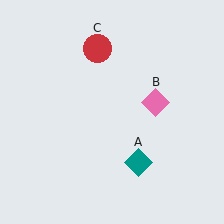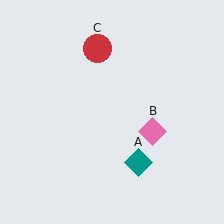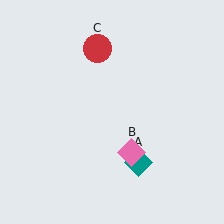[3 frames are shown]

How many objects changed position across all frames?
1 object changed position: pink diamond (object B).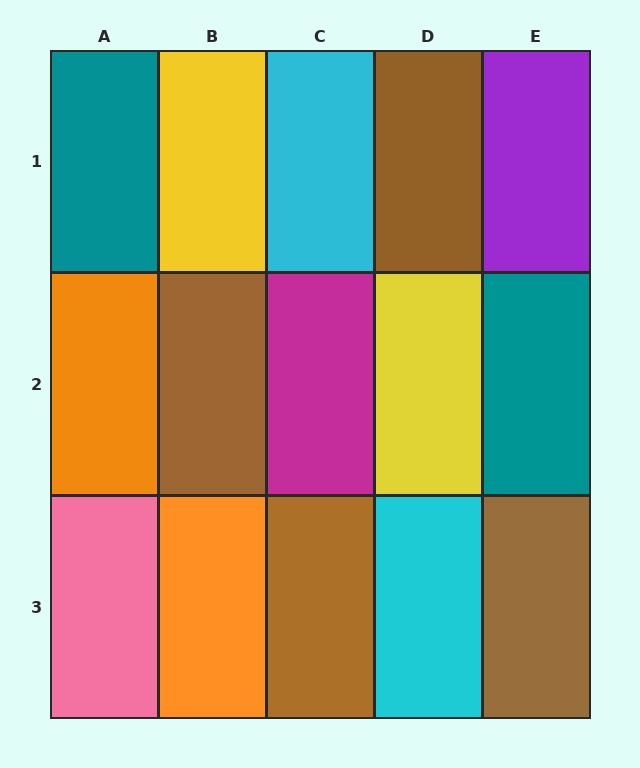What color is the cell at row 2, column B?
Brown.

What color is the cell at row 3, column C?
Brown.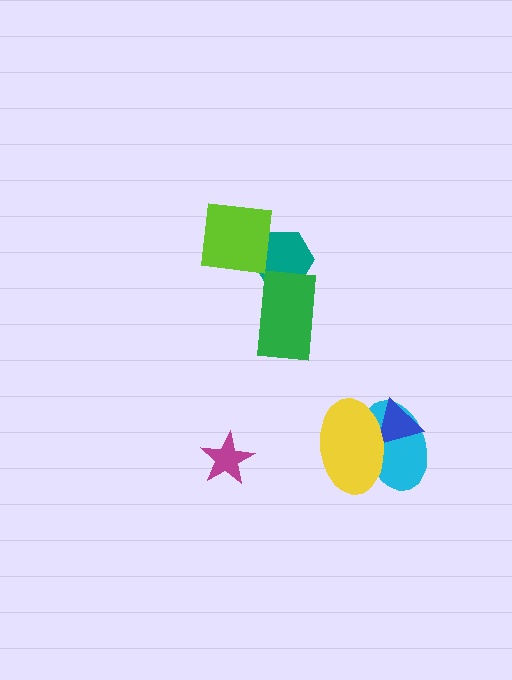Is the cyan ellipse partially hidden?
Yes, it is partially covered by another shape.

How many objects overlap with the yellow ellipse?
2 objects overlap with the yellow ellipse.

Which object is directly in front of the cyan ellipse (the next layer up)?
The blue triangle is directly in front of the cyan ellipse.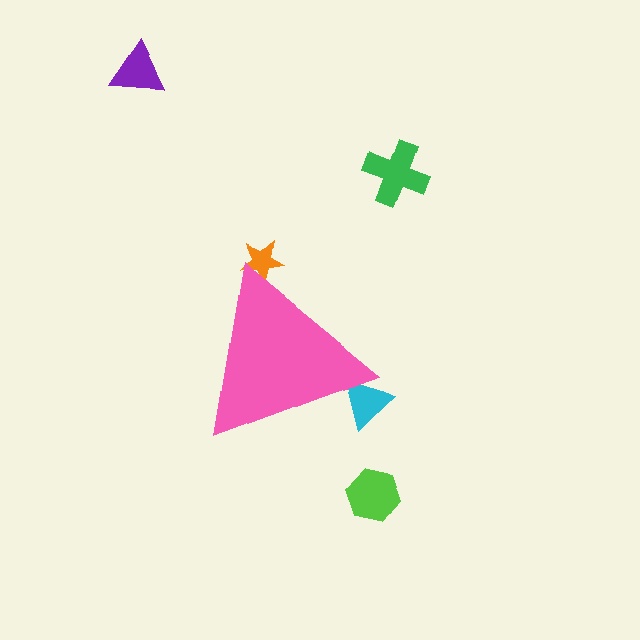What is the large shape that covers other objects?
A pink triangle.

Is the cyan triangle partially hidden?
Yes, the cyan triangle is partially hidden behind the pink triangle.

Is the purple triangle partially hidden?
No, the purple triangle is fully visible.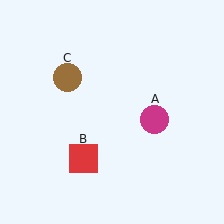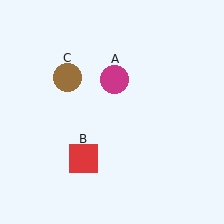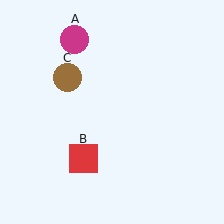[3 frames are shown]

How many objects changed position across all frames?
1 object changed position: magenta circle (object A).